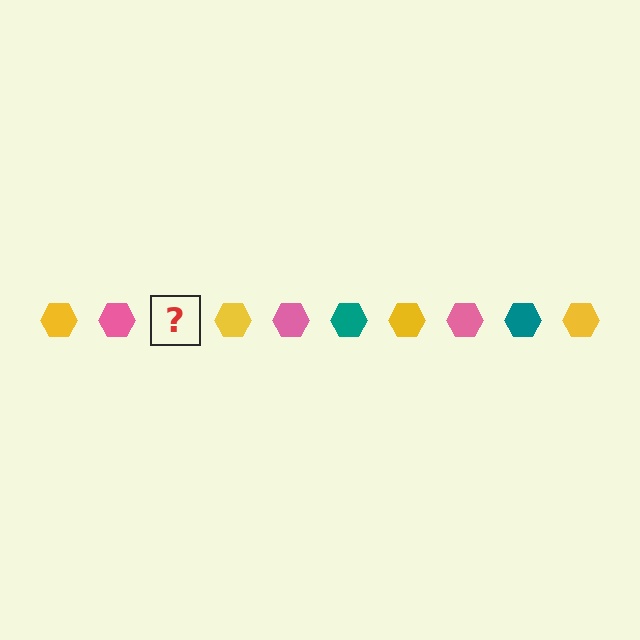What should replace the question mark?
The question mark should be replaced with a teal hexagon.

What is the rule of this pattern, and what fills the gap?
The rule is that the pattern cycles through yellow, pink, teal hexagons. The gap should be filled with a teal hexagon.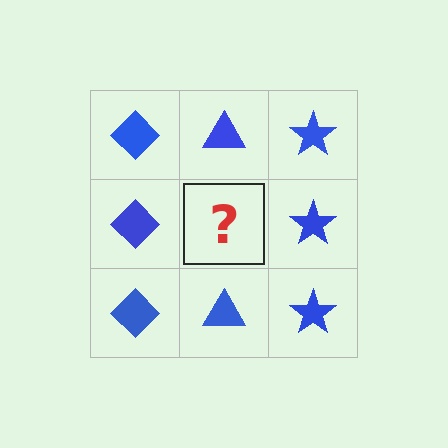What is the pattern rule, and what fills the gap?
The rule is that each column has a consistent shape. The gap should be filled with a blue triangle.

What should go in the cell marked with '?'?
The missing cell should contain a blue triangle.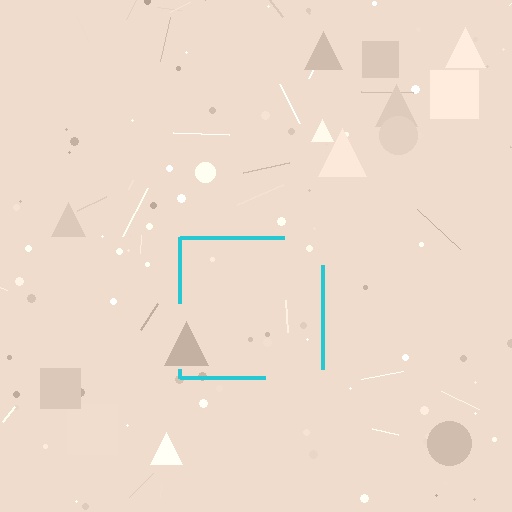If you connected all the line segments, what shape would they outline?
They would outline a square.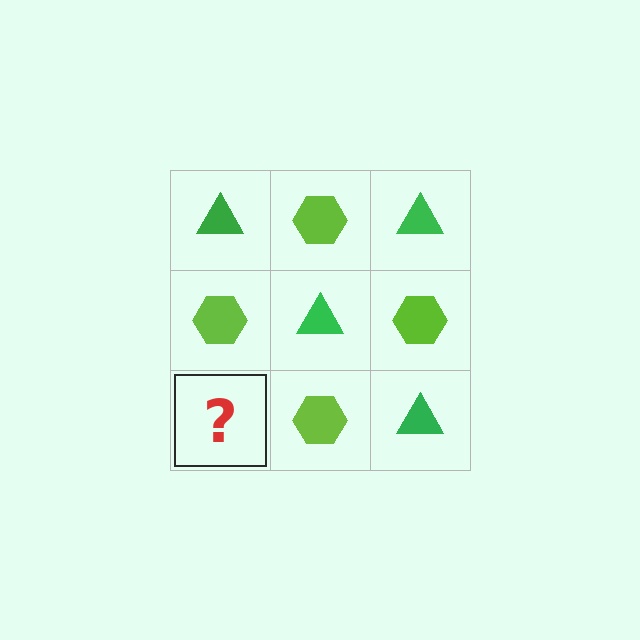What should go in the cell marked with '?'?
The missing cell should contain a green triangle.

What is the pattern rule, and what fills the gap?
The rule is that it alternates green triangle and lime hexagon in a checkerboard pattern. The gap should be filled with a green triangle.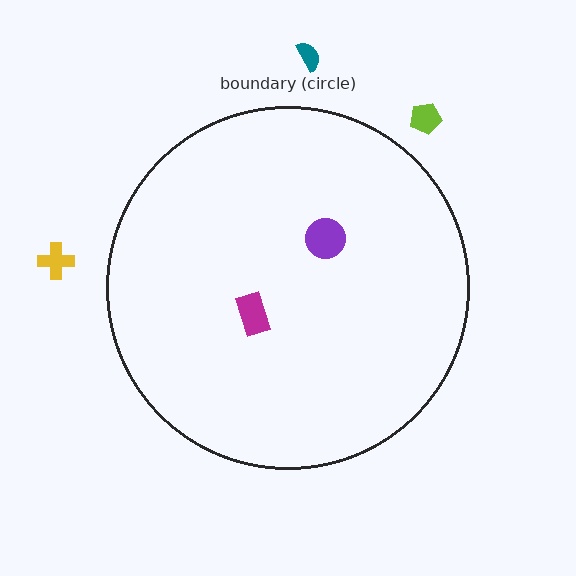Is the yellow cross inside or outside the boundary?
Outside.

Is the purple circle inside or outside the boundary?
Inside.